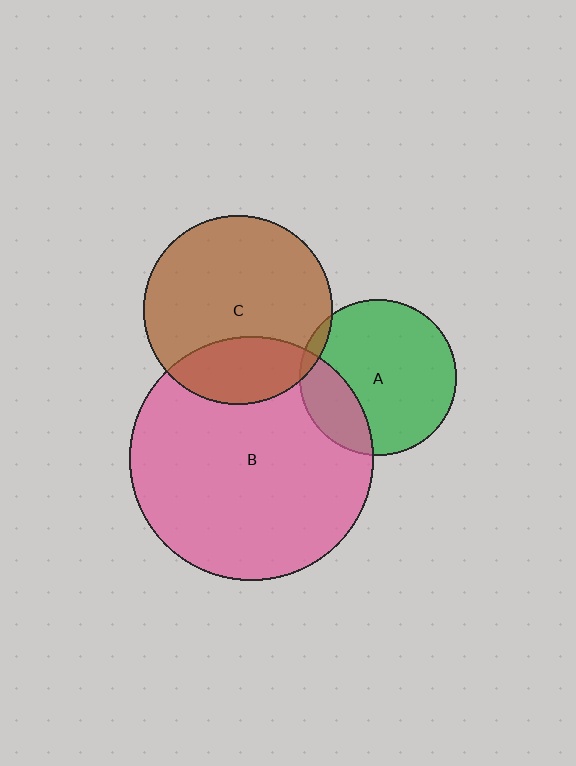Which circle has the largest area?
Circle B (pink).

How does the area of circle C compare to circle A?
Approximately 1.5 times.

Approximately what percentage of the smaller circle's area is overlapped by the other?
Approximately 25%.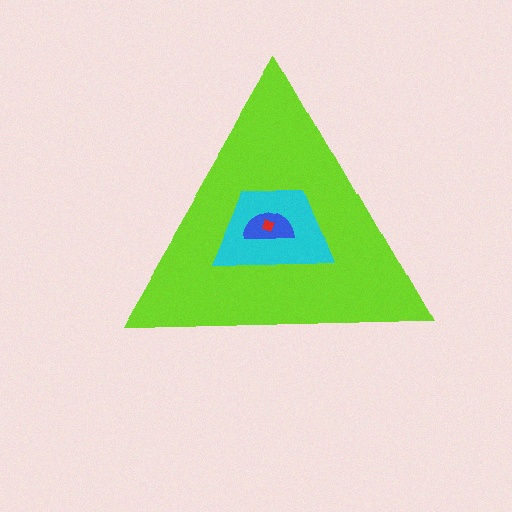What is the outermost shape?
The lime triangle.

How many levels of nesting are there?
4.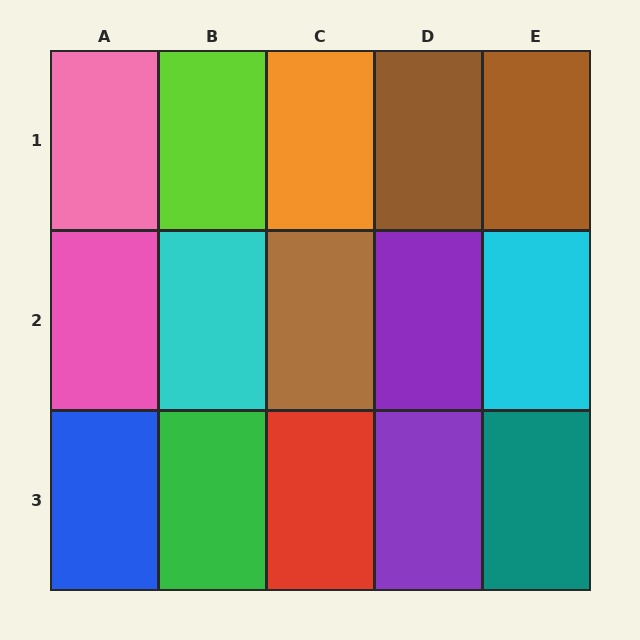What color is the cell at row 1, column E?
Brown.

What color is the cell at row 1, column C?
Orange.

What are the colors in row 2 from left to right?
Pink, cyan, brown, purple, cyan.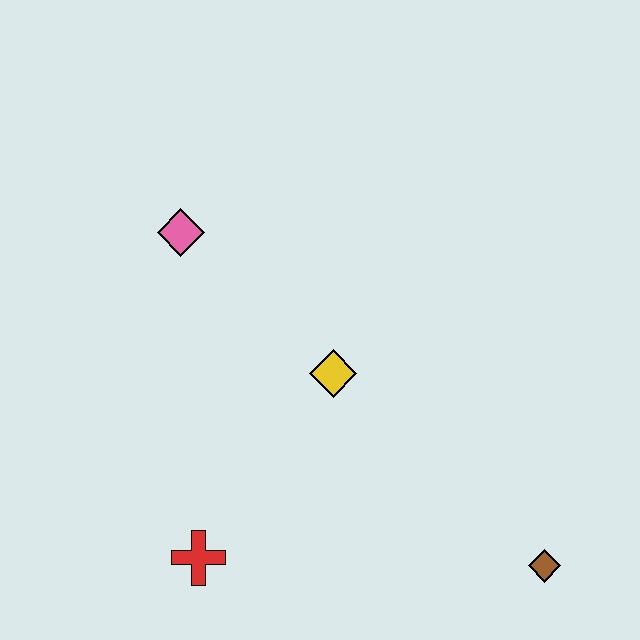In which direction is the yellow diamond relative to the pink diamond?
The yellow diamond is to the right of the pink diamond.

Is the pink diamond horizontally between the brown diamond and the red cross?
No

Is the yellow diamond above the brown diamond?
Yes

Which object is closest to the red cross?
The yellow diamond is closest to the red cross.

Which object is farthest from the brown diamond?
The pink diamond is farthest from the brown diamond.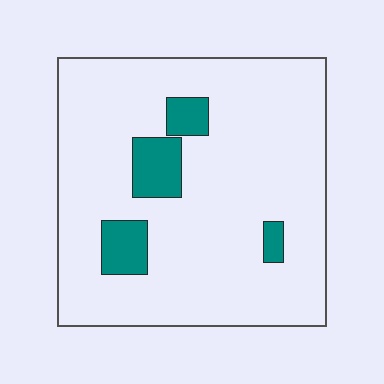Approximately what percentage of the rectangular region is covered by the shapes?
Approximately 10%.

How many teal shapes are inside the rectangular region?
4.